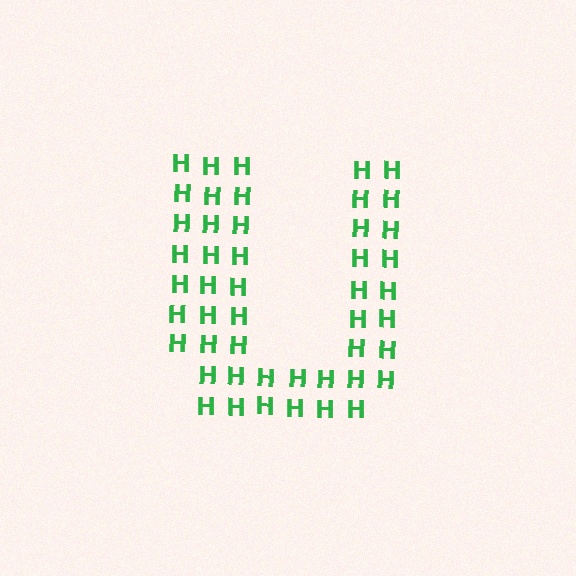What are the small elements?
The small elements are letter H's.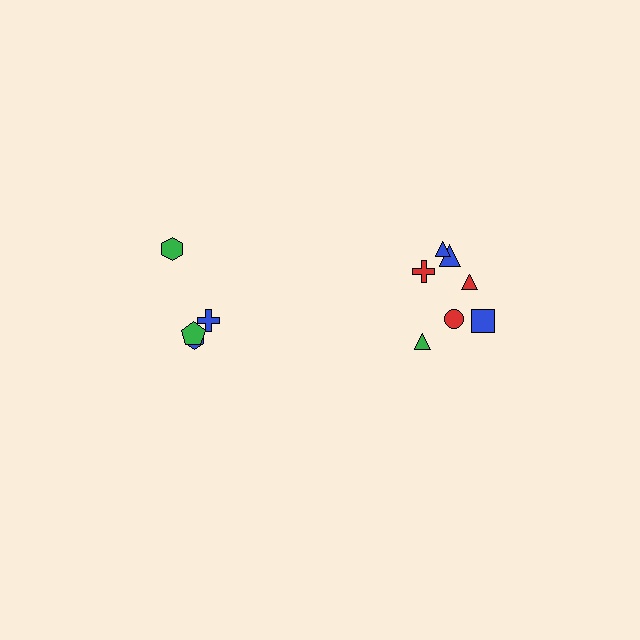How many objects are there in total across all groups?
There are 11 objects.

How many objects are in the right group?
There are 7 objects.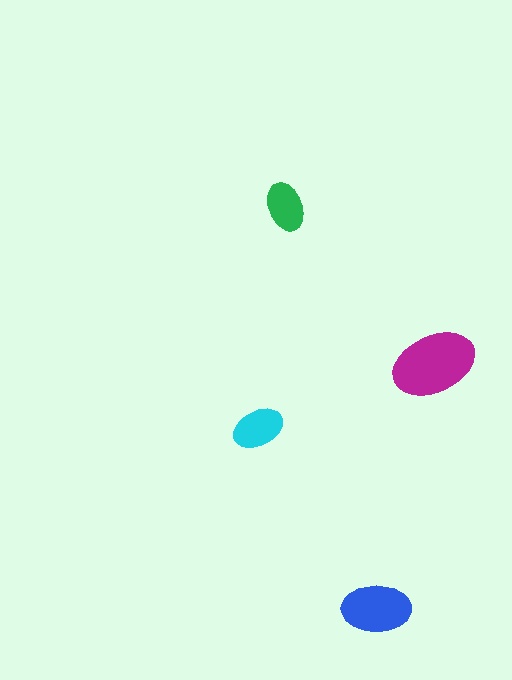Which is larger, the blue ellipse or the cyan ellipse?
The blue one.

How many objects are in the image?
There are 4 objects in the image.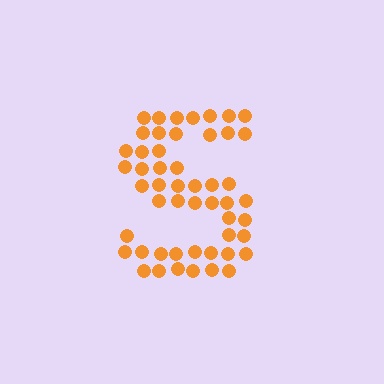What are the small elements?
The small elements are circles.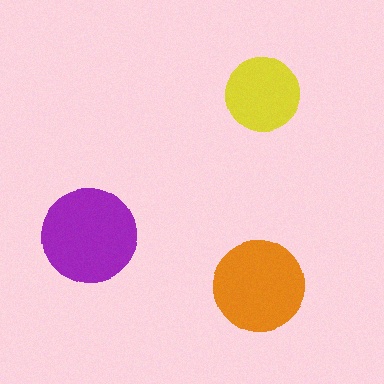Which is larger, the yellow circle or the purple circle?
The purple one.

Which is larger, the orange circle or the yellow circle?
The orange one.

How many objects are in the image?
There are 3 objects in the image.